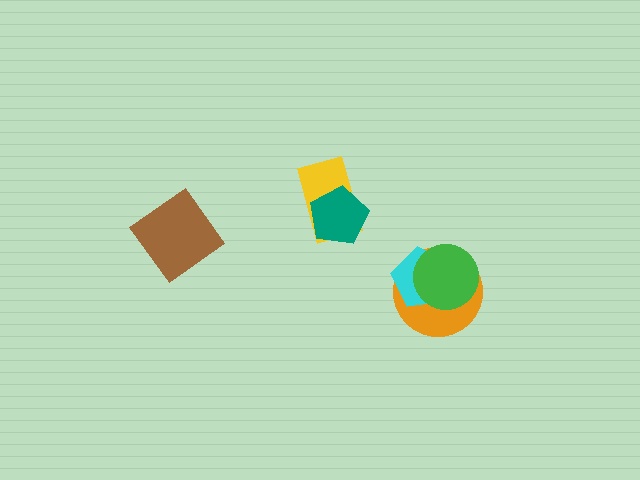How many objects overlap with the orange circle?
2 objects overlap with the orange circle.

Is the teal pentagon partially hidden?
No, no other shape covers it.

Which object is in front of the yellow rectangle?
The teal pentagon is in front of the yellow rectangle.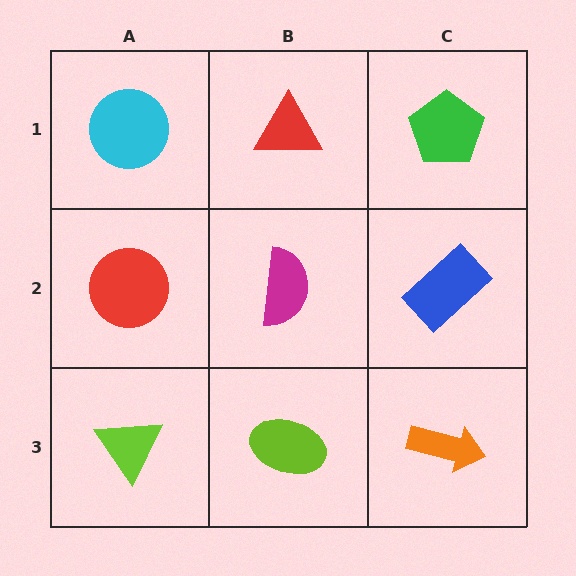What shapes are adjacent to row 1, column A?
A red circle (row 2, column A), a red triangle (row 1, column B).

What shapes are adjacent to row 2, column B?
A red triangle (row 1, column B), a lime ellipse (row 3, column B), a red circle (row 2, column A), a blue rectangle (row 2, column C).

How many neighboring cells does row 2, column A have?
3.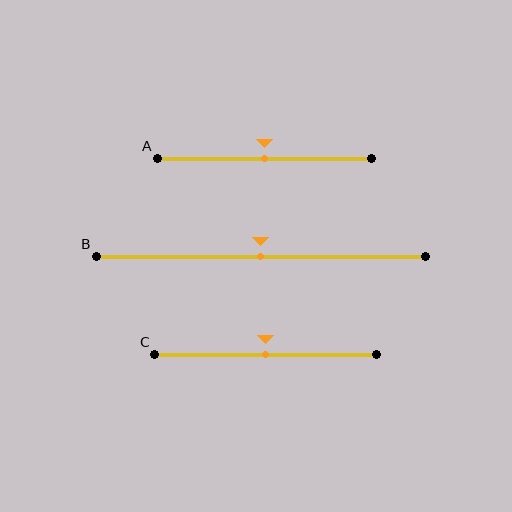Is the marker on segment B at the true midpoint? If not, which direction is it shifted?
Yes, the marker on segment B is at the true midpoint.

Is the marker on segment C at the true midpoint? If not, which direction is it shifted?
Yes, the marker on segment C is at the true midpoint.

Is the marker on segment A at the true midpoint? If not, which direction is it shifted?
Yes, the marker on segment A is at the true midpoint.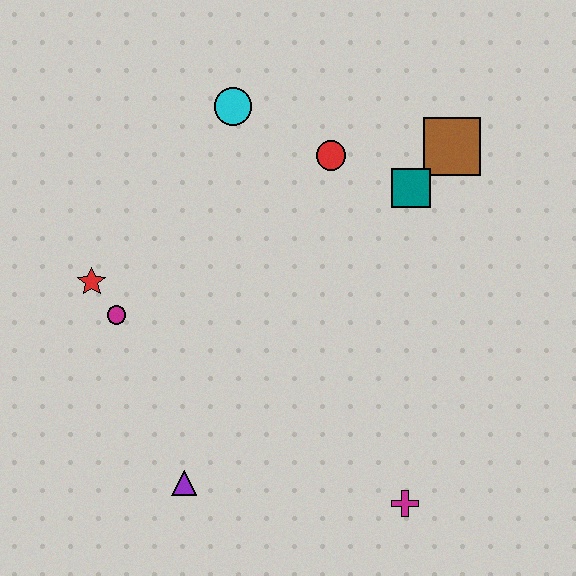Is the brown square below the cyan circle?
Yes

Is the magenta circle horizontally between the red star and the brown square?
Yes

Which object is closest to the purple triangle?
The magenta circle is closest to the purple triangle.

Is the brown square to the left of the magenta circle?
No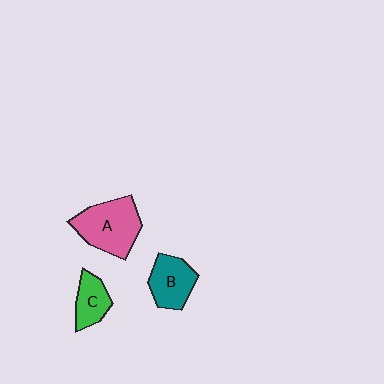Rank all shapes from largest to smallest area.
From largest to smallest: A (pink), B (teal), C (green).